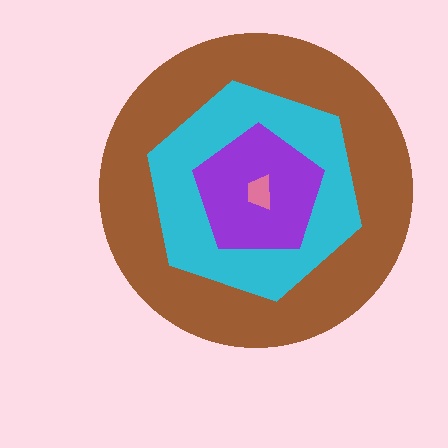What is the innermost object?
The pink trapezoid.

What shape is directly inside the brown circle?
The cyan hexagon.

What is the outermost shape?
The brown circle.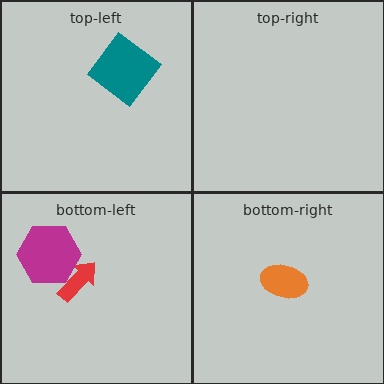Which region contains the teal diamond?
The top-left region.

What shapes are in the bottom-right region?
The orange ellipse.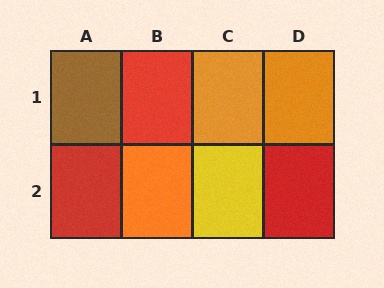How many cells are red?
3 cells are red.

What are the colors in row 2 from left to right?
Red, orange, yellow, red.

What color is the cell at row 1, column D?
Orange.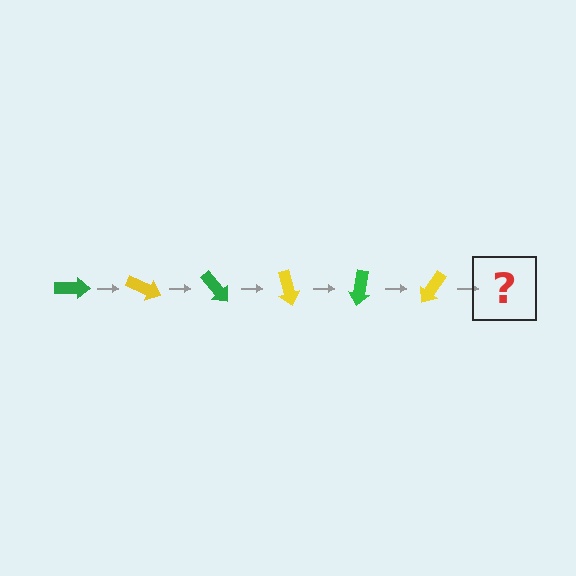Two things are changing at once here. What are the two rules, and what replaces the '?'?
The two rules are that it rotates 25 degrees each step and the color cycles through green and yellow. The '?' should be a green arrow, rotated 150 degrees from the start.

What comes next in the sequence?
The next element should be a green arrow, rotated 150 degrees from the start.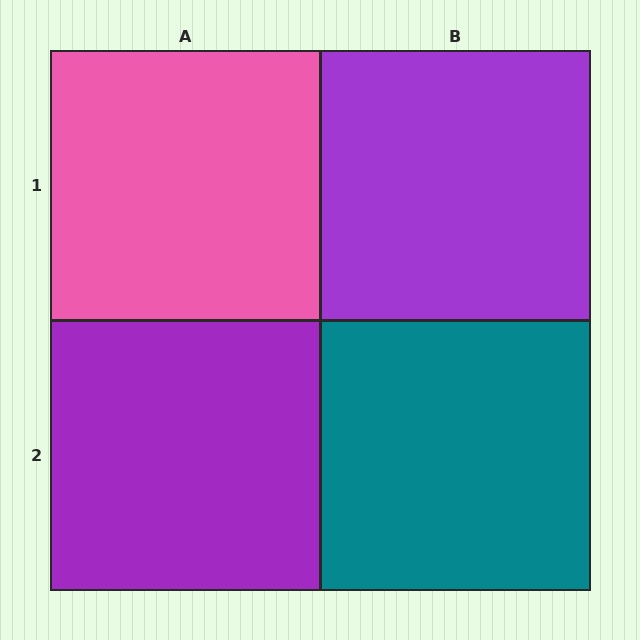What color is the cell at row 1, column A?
Pink.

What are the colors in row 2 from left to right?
Purple, teal.